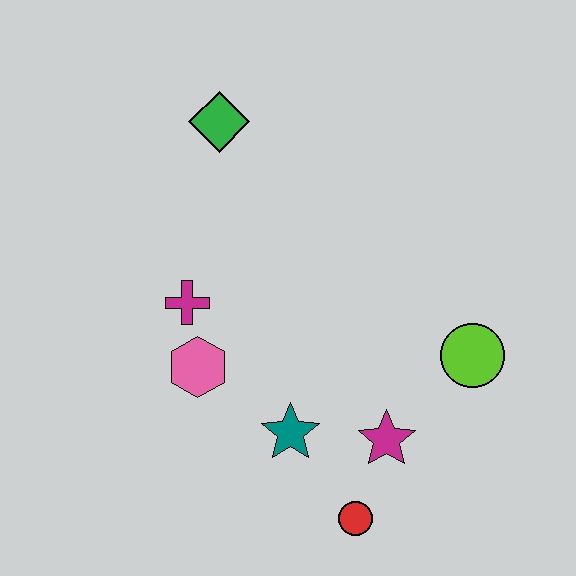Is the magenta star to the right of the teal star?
Yes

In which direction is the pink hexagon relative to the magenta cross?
The pink hexagon is below the magenta cross.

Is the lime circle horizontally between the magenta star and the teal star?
No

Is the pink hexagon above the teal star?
Yes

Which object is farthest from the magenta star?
The green diamond is farthest from the magenta star.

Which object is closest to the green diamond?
The magenta cross is closest to the green diamond.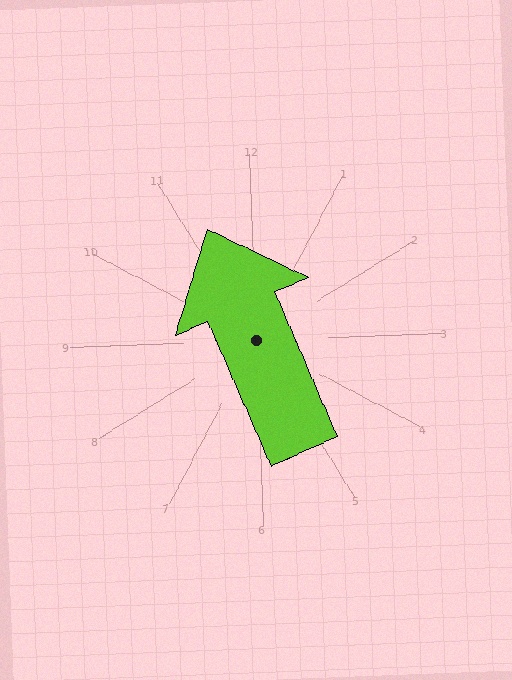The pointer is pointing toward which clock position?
Roughly 11 o'clock.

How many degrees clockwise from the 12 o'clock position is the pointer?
Approximately 339 degrees.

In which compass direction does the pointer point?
North.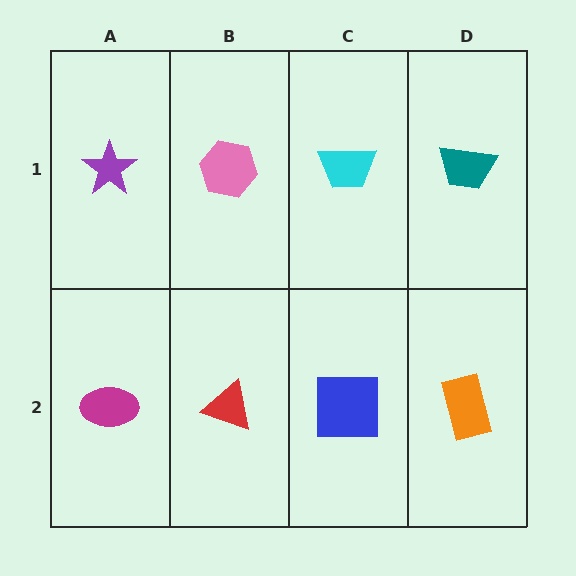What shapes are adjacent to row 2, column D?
A teal trapezoid (row 1, column D), a blue square (row 2, column C).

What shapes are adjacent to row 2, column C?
A cyan trapezoid (row 1, column C), a red triangle (row 2, column B), an orange rectangle (row 2, column D).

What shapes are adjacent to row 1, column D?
An orange rectangle (row 2, column D), a cyan trapezoid (row 1, column C).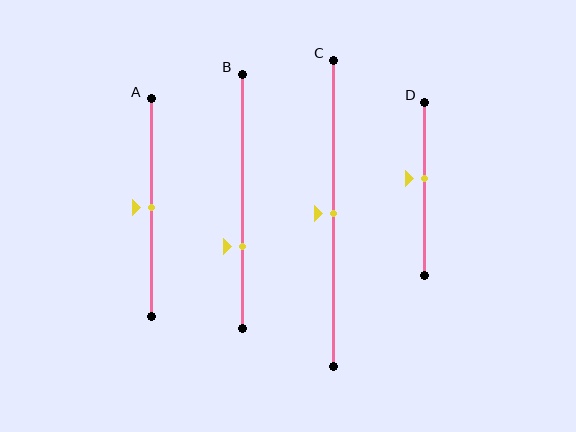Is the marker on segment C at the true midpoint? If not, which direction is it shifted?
Yes, the marker on segment C is at the true midpoint.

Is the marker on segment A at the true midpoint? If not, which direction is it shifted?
Yes, the marker on segment A is at the true midpoint.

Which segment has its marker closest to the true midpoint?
Segment A has its marker closest to the true midpoint.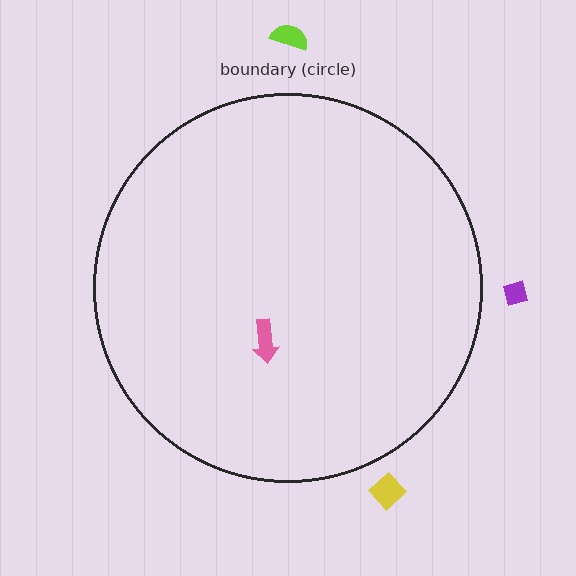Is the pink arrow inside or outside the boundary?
Inside.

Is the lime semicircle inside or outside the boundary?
Outside.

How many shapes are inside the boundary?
1 inside, 3 outside.